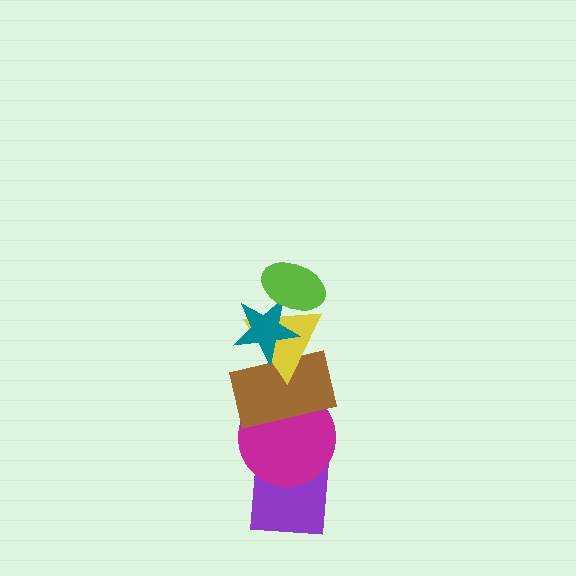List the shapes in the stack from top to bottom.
From top to bottom: the lime ellipse, the teal star, the yellow triangle, the brown rectangle, the magenta circle, the purple square.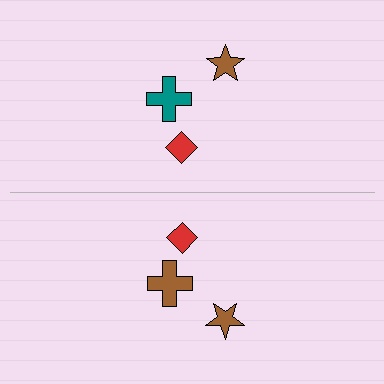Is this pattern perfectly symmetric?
No, the pattern is not perfectly symmetric. The brown cross on the bottom side breaks the symmetry — its mirror counterpart is teal.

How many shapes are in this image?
There are 6 shapes in this image.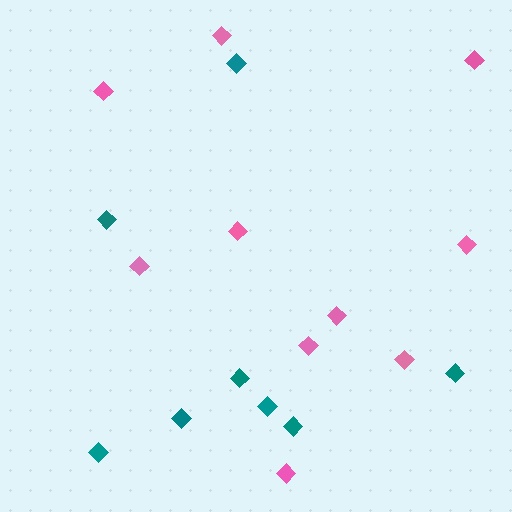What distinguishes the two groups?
There are 2 groups: one group of pink diamonds (10) and one group of teal diamonds (8).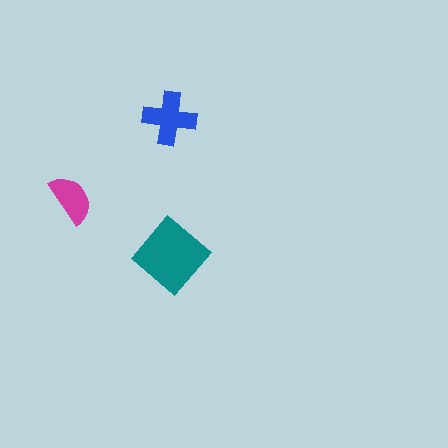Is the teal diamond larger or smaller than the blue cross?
Larger.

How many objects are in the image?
There are 3 objects in the image.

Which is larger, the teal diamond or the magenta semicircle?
The teal diamond.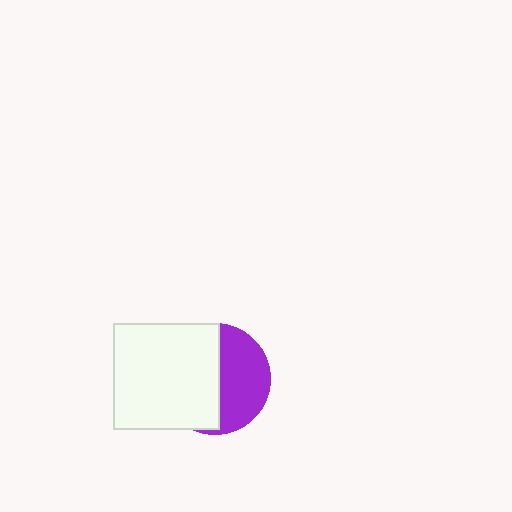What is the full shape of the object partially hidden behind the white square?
The partially hidden object is a purple circle.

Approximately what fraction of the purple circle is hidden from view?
Roughly 54% of the purple circle is hidden behind the white square.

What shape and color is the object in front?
The object in front is a white square.